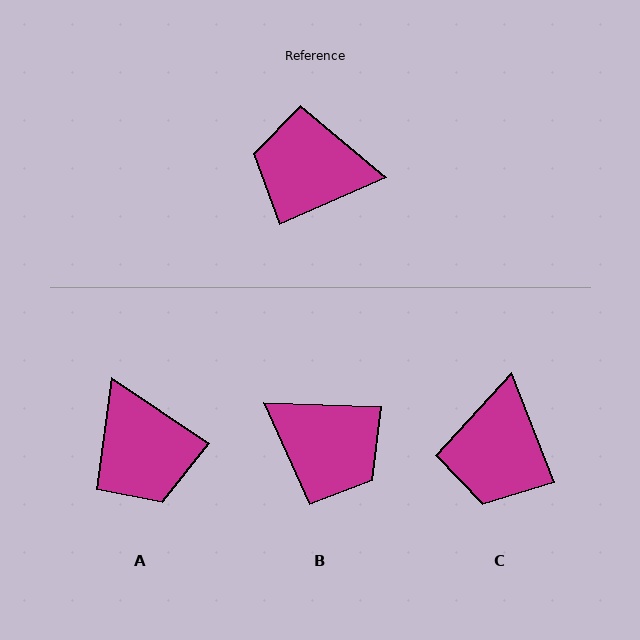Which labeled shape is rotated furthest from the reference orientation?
B, about 154 degrees away.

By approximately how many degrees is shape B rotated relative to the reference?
Approximately 154 degrees counter-clockwise.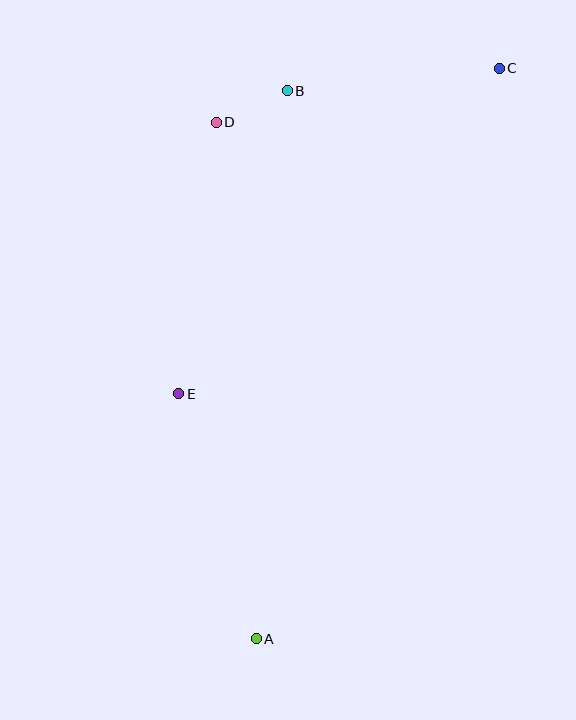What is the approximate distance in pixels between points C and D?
The distance between C and D is approximately 288 pixels.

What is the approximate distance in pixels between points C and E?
The distance between C and E is approximately 457 pixels.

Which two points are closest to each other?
Points B and D are closest to each other.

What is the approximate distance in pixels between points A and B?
The distance between A and B is approximately 549 pixels.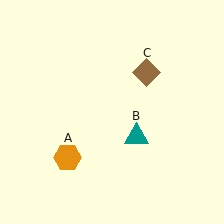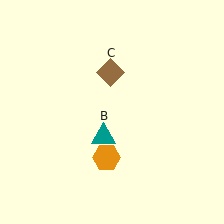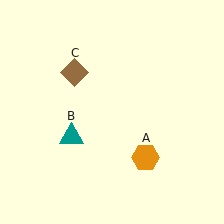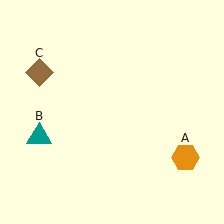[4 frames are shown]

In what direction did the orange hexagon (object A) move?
The orange hexagon (object A) moved right.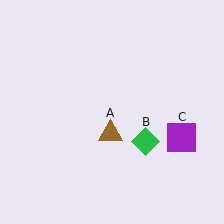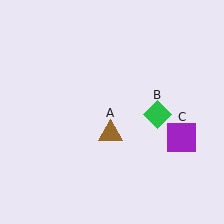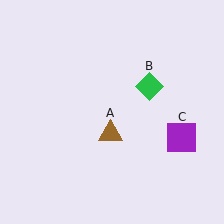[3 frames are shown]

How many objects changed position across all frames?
1 object changed position: green diamond (object B).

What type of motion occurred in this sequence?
The green diamond (object B) rotated counterclockwise around the center of the scene.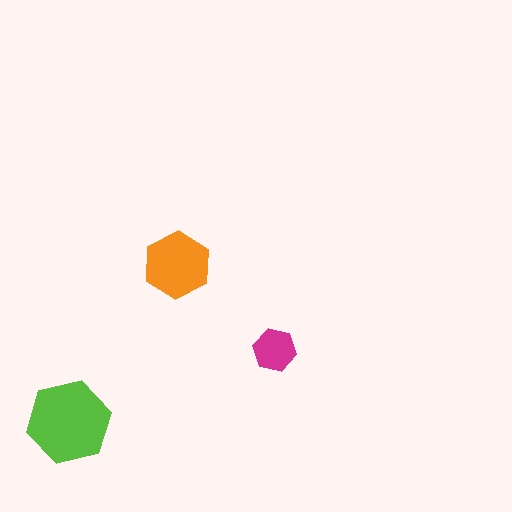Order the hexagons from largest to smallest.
the lime one, the orange one, the magenta one.